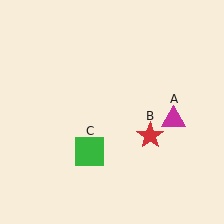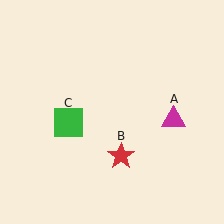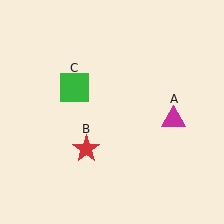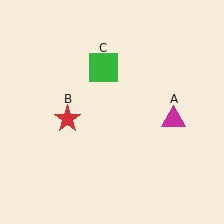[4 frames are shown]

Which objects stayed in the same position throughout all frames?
Magenta triangle (object A) remained stationary.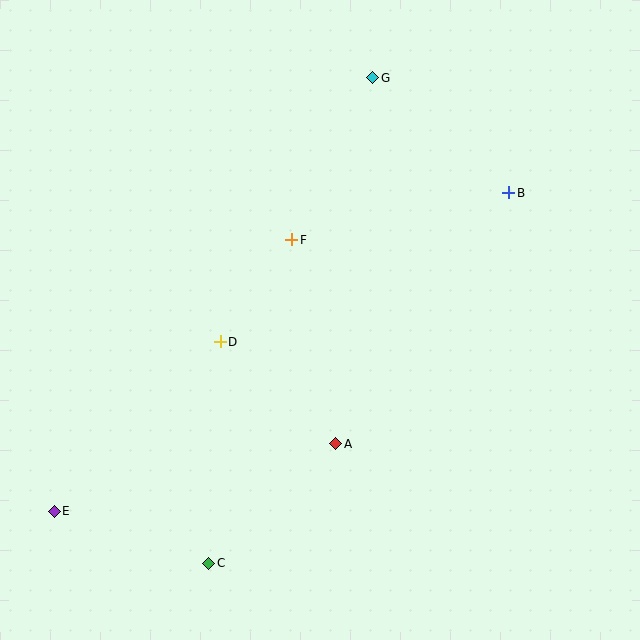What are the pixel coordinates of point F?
Point F is at (292, 240).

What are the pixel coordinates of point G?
Point G is at (373, 78).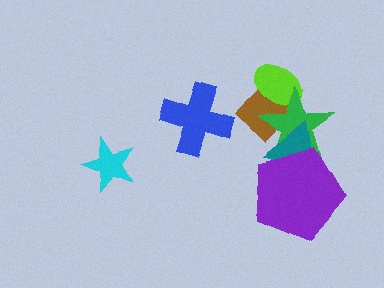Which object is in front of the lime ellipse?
The green star is in front of the lime ellipse.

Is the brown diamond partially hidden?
Yes, it is partially covered by another shape.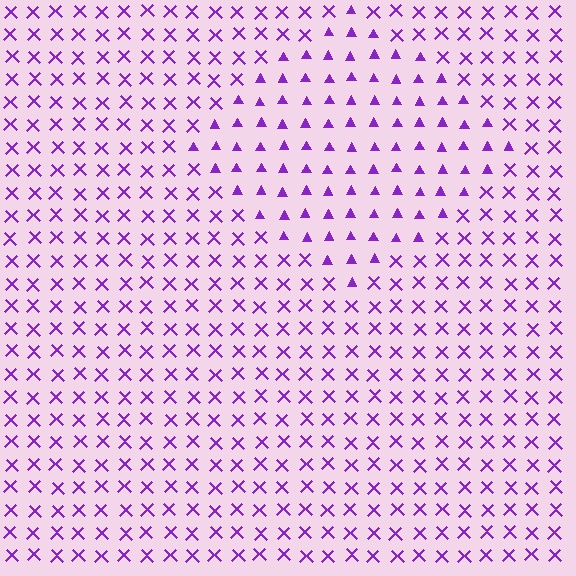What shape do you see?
I see a diamond.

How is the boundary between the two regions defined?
The boundary is defined by a change in element shape: triangles inside vs. X marks outside. All elements share the same color and spacing.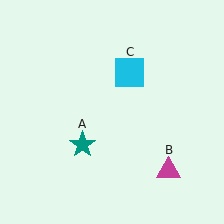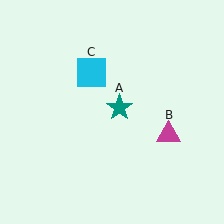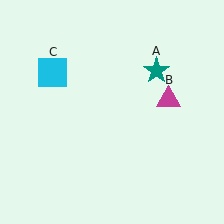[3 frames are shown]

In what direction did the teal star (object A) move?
The teal star (object A) moved up and to the right.